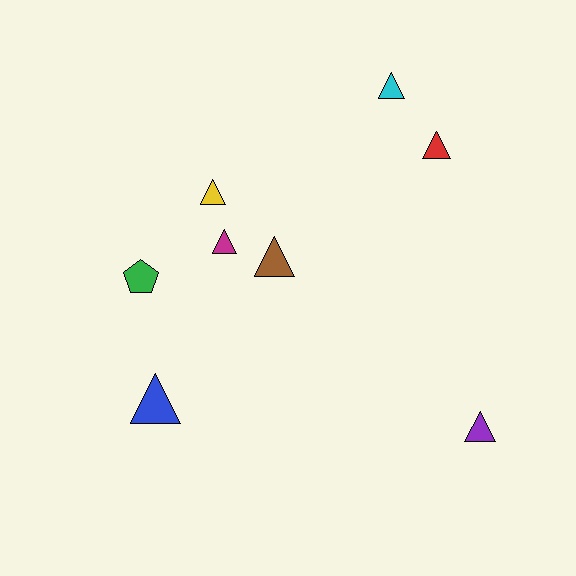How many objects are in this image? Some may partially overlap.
There are 8 objects.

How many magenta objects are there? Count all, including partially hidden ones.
There is 1 magenta object.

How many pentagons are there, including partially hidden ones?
There is 1 pentagon.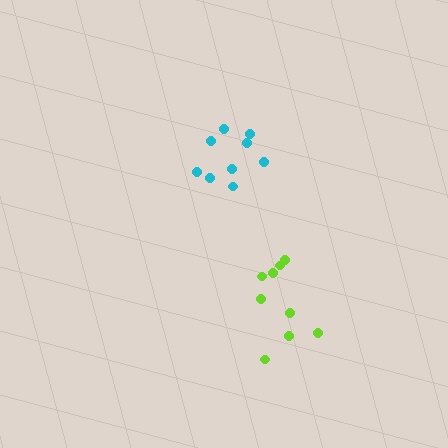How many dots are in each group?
Group 1: 9 dots, Group 2: 9 dots (18 total).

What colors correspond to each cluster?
The clusters are colored: cyan, lime.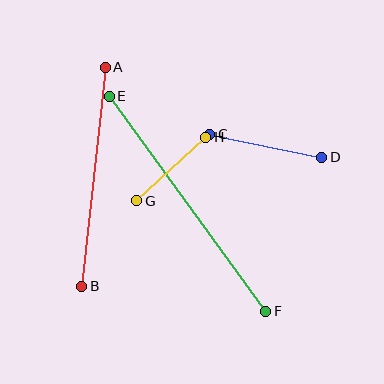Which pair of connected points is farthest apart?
Points E and F are farthest apart.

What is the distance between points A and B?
The distance is approximately 220 pixels.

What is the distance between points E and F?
The distance is approximately 266 pixels.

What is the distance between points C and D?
The distance is approximately 115 pixels.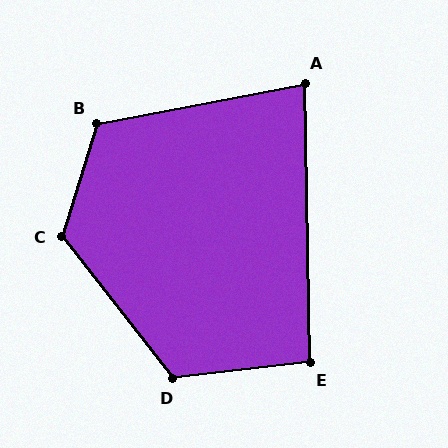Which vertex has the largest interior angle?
C, at approximately 125 degrees.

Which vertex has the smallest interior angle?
A, at approximately 80 degrees.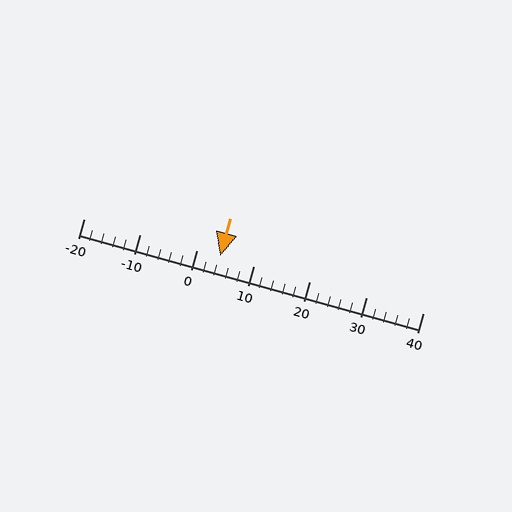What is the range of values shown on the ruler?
The ruler shows values from -20 to 40.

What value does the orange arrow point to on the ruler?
The orange arrow points to approximately 4.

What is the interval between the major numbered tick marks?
The major tick marks are spaced 10 units apart.